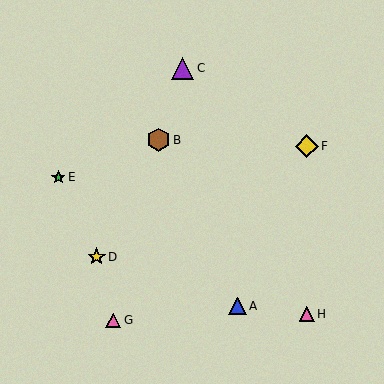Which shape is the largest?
The yellow diamond (labeled F) is the largest.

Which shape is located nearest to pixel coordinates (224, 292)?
The blue triangle (labeled A) at (238, 306) is nearest to that location.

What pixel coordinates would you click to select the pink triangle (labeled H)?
Click at (307, 314) to select the pink triangle H.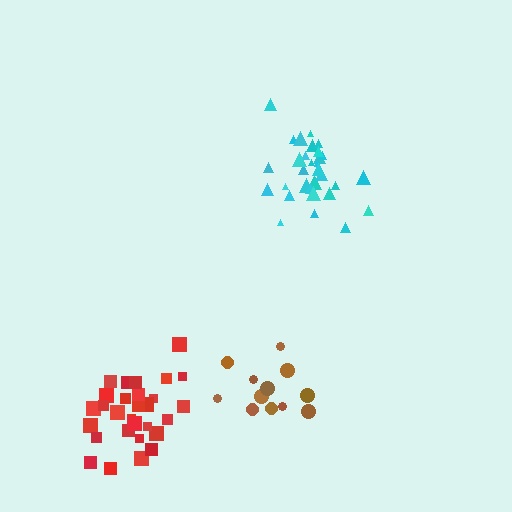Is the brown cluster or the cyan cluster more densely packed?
Cyan.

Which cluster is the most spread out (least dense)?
Brown.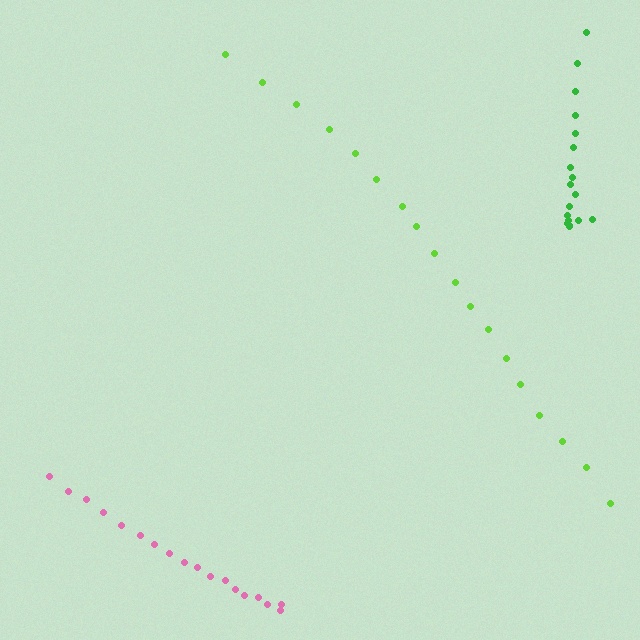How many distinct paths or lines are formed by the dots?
There are 3 distinct paths.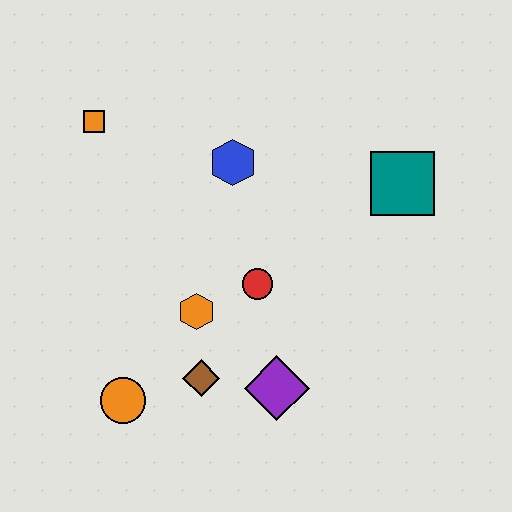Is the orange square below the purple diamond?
No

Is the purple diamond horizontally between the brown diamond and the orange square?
No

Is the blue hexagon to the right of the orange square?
Yes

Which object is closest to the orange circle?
The brown diamond is closest to the orange circle.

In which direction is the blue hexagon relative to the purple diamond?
The blue hexagon is above the purple diamond.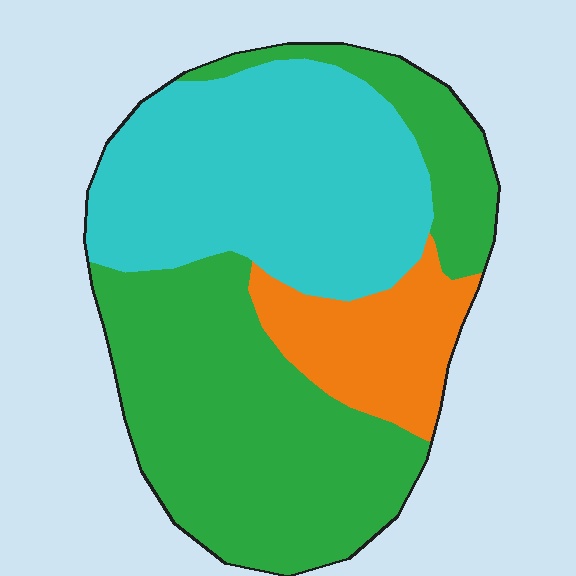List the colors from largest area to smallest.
From largest to smallest: green, cyan, orange.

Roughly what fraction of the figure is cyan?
Cyan covers about 40% of the figure.